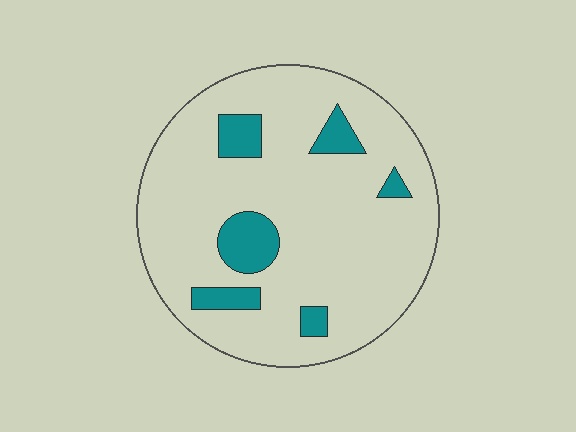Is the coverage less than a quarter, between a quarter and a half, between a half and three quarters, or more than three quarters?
Less than a quarter.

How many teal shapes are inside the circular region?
6.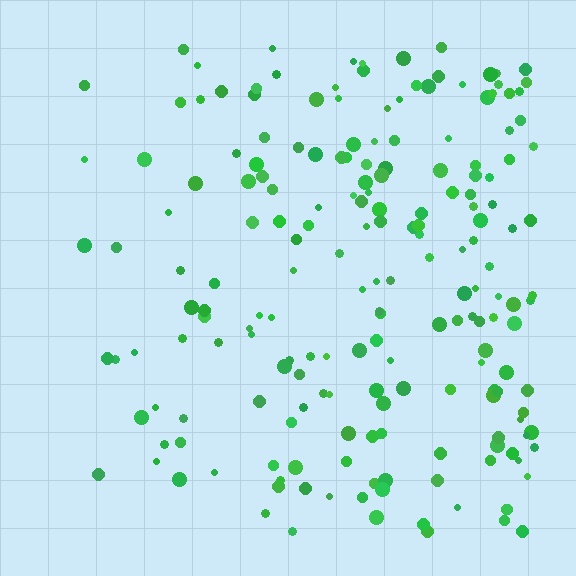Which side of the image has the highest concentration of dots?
The right.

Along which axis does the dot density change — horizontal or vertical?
Horizontal.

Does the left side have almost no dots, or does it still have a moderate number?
Still a moderate number, just noticeably fewer than the right.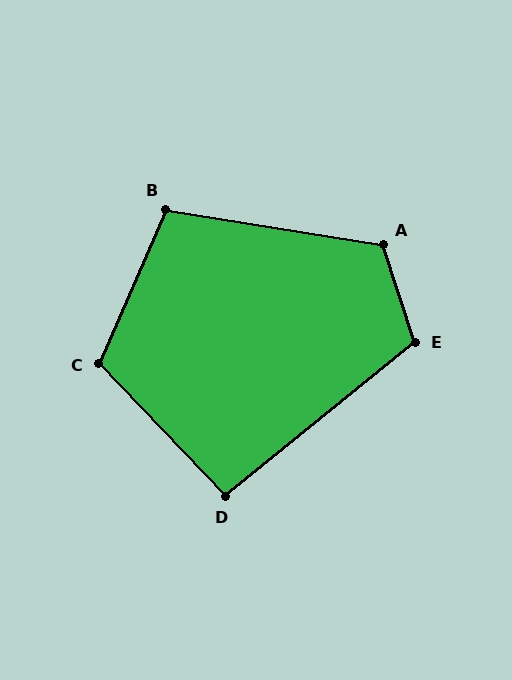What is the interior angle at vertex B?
Approximately 104 degrees (obtuse).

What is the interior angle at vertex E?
Approximately 111 degrees (obtuse).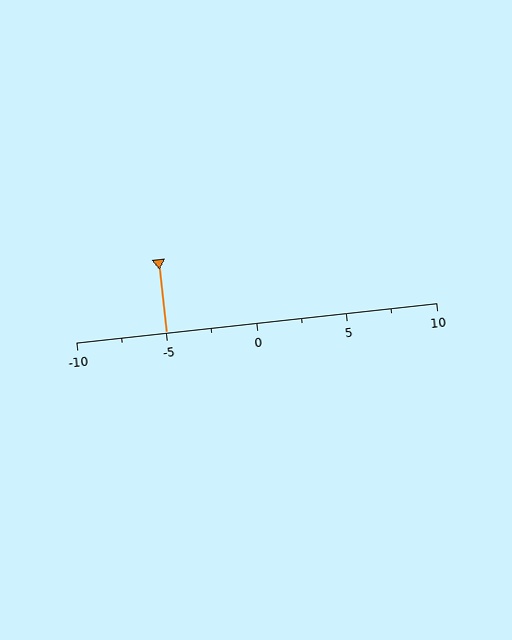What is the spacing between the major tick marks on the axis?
The major ticks are spaced 5 apart.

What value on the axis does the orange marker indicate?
The marker indicates approximately -5.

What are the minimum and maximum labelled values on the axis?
The axis runs from -10 to 10.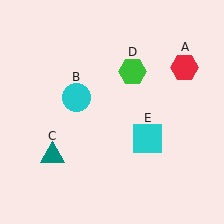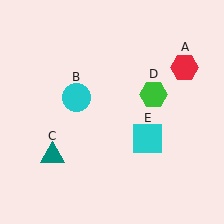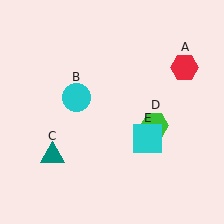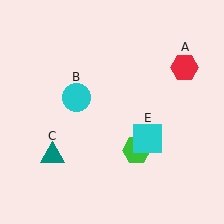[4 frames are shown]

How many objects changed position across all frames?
1 object changed position: green hexagon (object D).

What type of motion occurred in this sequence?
The green hexagon (object D) rotated clockwise around the center of the scene.